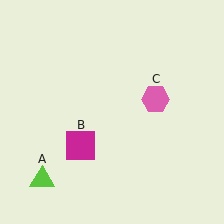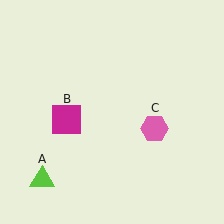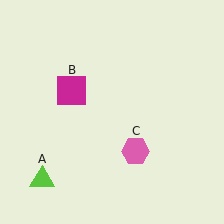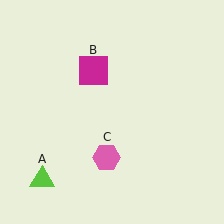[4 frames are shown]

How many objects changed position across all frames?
2 objects changed position: magenta square (object B), pink hexagon (object C).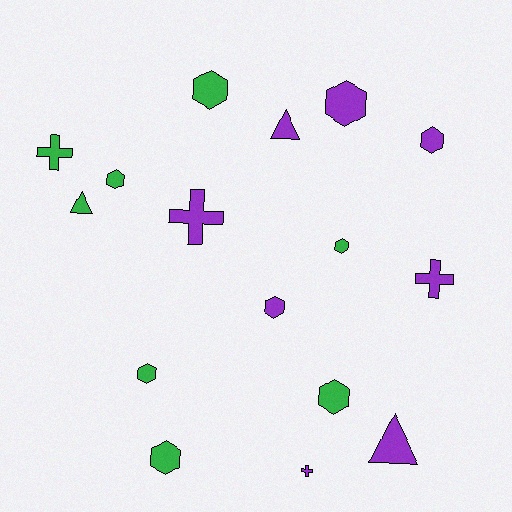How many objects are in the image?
There are 16 objects.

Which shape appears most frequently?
Hexagon, with 9 objects.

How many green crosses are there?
There is 1 green cross.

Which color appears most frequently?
Green, with 8 objects.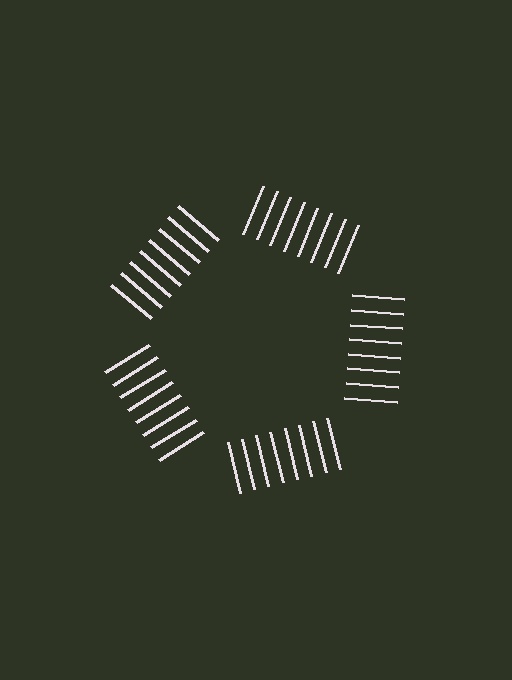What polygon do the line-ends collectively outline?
An illusory pentagon — the line segments terminate on its edges but no continuous stroke is drawn.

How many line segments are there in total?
40 — 8 along each of the 5 edges.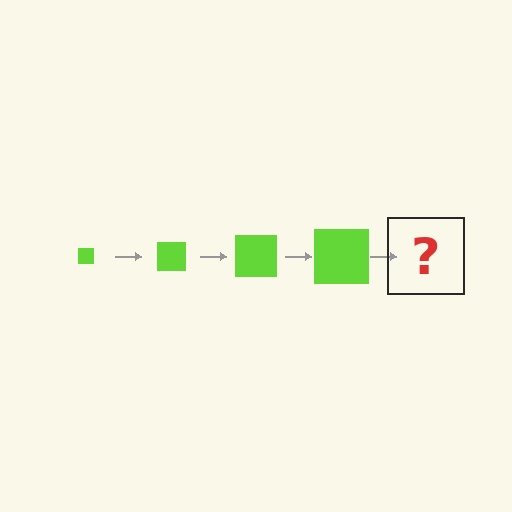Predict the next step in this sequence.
The next step is a lime square, larger than the previous one.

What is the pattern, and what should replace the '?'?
The pattern is that the square gets progressively larger each step. The '?' should be a lime square, larger than the previous one.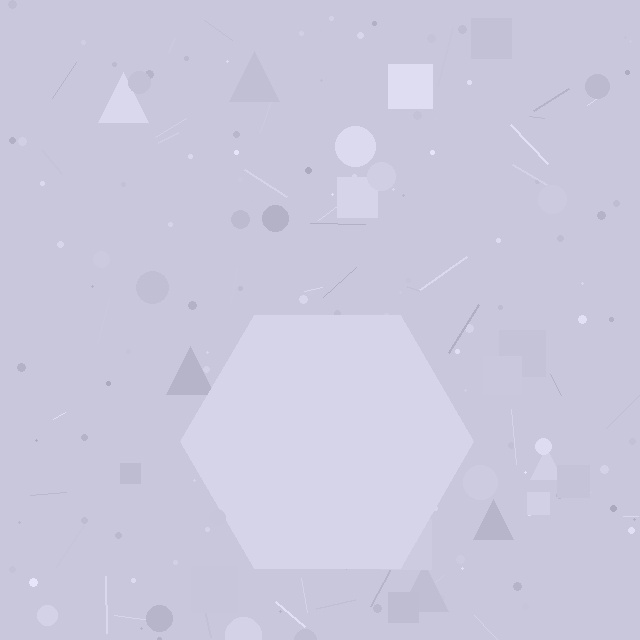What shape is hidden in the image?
A hexagon is hidden in the image.